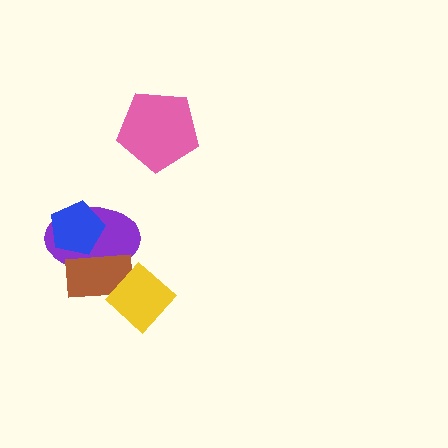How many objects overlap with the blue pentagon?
2 objects overlap with the blue pentagon.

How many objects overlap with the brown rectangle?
3 objects overlap with the brown rectangle.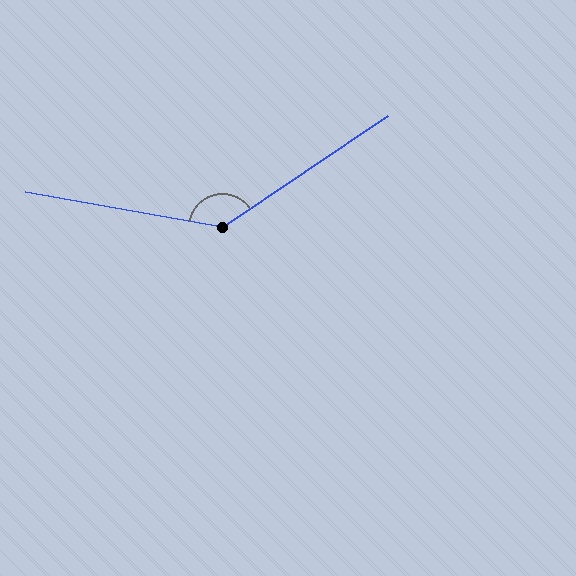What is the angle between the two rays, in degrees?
Approximately 136 degrees.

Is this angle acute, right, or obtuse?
It is obtuse.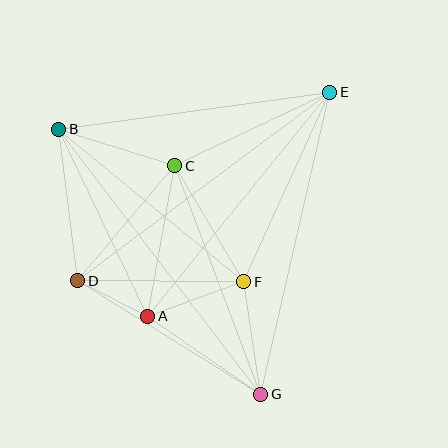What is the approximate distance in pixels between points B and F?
The distance between B and F is approximately 240 pixels.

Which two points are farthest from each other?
Points B and G are farthest from each other.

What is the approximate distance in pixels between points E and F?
The distance between E and F is approximately 209 pixels.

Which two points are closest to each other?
Points A and D are closest to each other.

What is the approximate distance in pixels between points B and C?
The distance between B and C is approximately 121 pixels.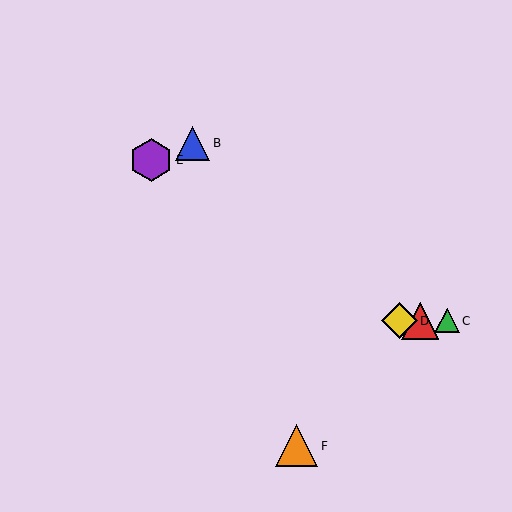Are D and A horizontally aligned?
Yes, both are at y≈321.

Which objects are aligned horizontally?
Objects A, C, D are aligned horizontally.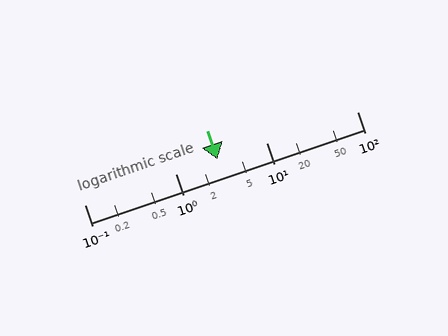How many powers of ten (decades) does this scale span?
The scale spans 3 decades, from 0.1 to 100.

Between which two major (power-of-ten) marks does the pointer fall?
The pointer is between 1 and 10.